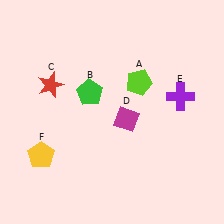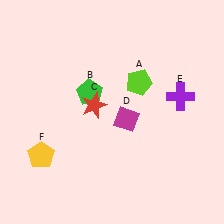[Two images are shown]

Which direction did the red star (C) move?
The red star (C) moved right.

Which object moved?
The red star (C) moved right.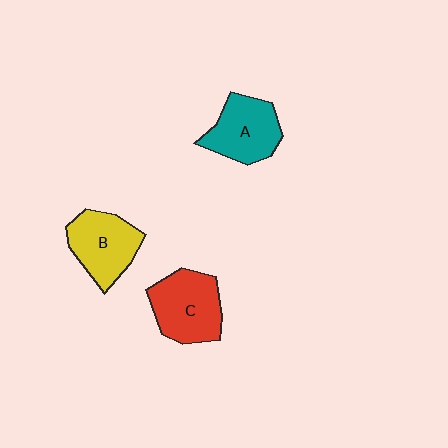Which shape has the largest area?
Shape C (red).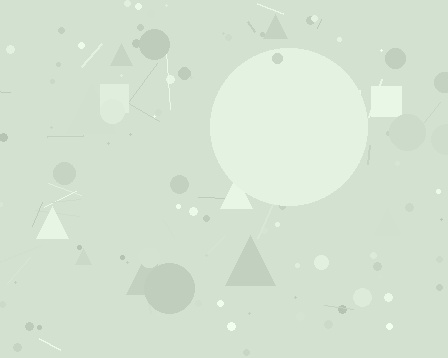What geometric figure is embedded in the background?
A circle is embedded in the background.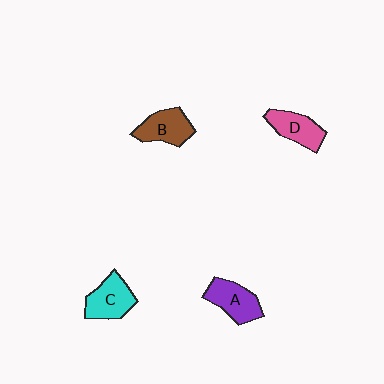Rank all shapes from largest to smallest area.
From largest to smallest: C (cyan), A (purple), B (brown), D (pink).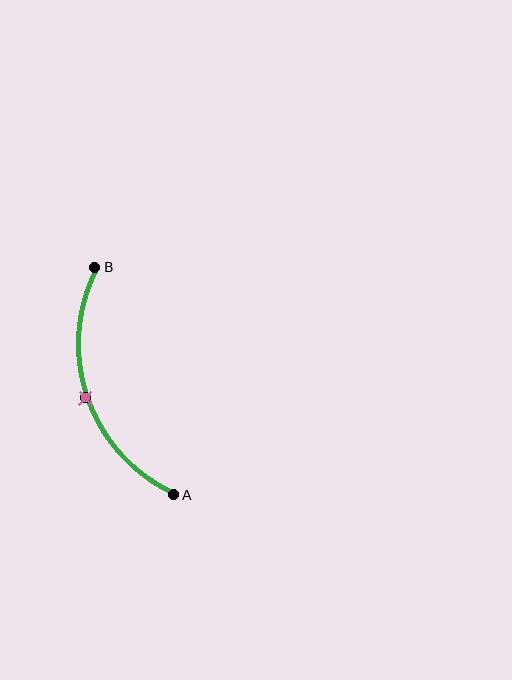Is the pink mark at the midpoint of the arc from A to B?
Yes. The pink mark lies on the arc at equal arc-length from both A and B — it is the arc midpoint.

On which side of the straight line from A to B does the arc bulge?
The arc bulges to the left of the straight line connecting A and B.